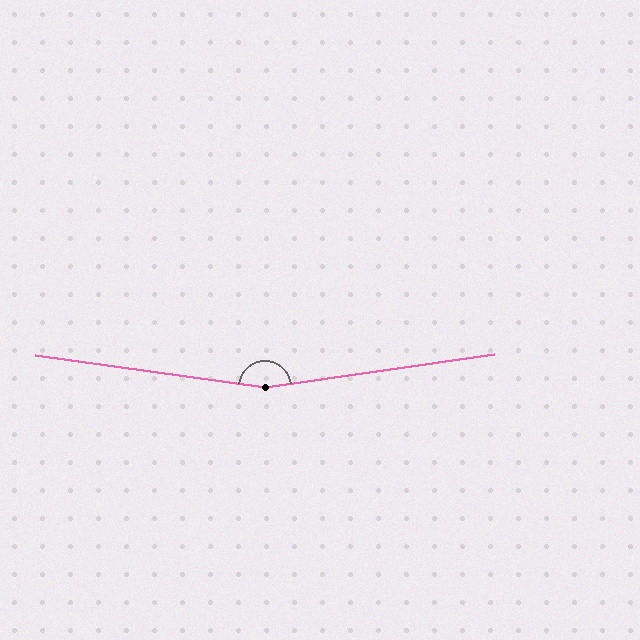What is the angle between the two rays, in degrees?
Approximately 164 degrees.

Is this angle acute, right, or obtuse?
It is obtuse.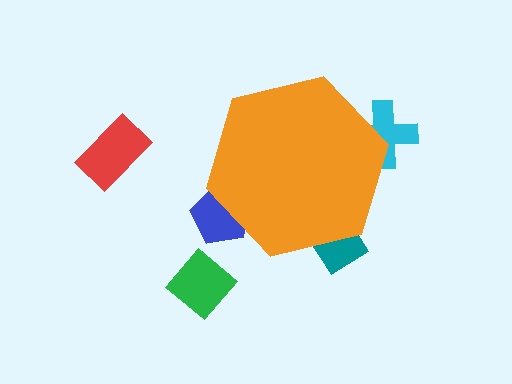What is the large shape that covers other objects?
An orange hexagon.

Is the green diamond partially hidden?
No, the green diamond is fully visible.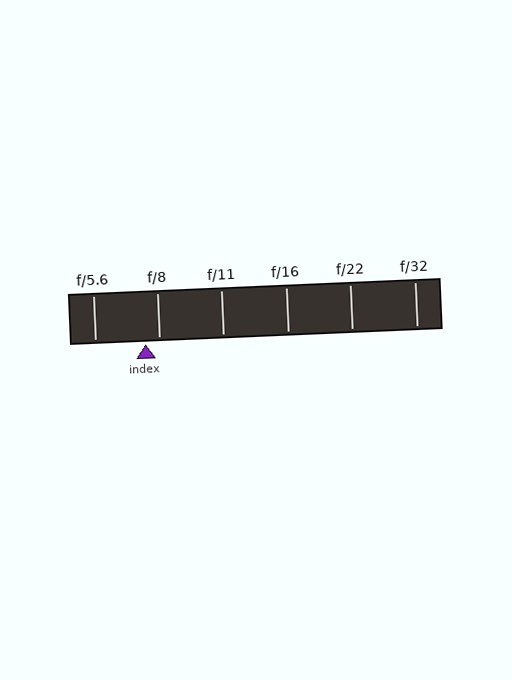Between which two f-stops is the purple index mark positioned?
The index mark is between f/5.6 and f/8.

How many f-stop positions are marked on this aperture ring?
There are 6 f-stop positions marked.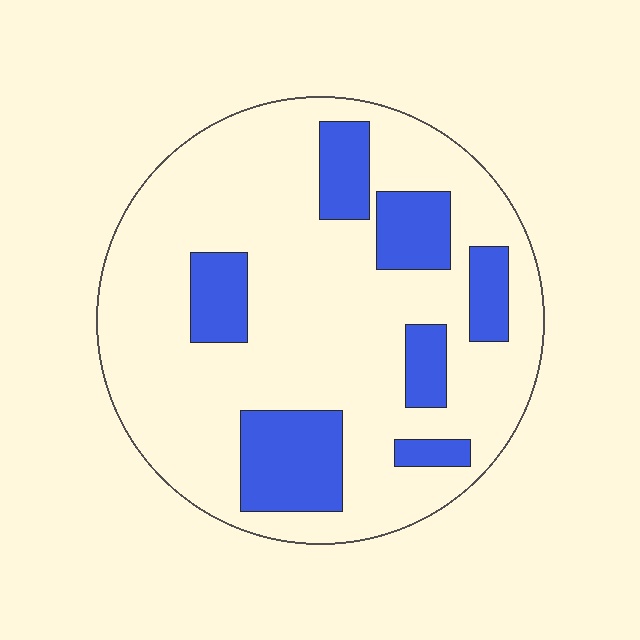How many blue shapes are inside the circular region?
7.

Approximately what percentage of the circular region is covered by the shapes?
Approximately 25%.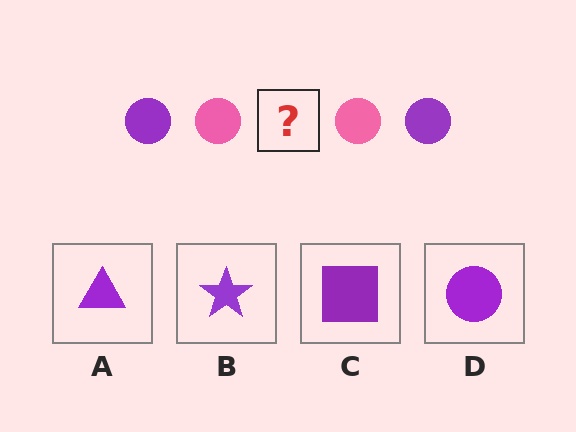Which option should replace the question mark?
Option D.